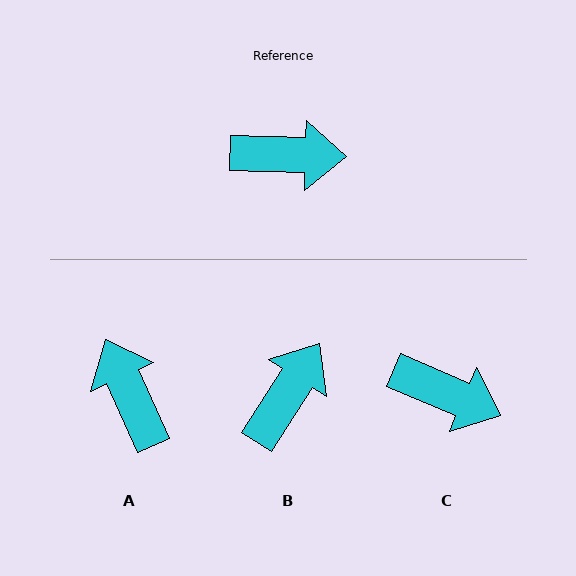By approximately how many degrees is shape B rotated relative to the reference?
Approximately 59 degrees counter-clockwise.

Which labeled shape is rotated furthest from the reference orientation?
A, about 116 degrees away.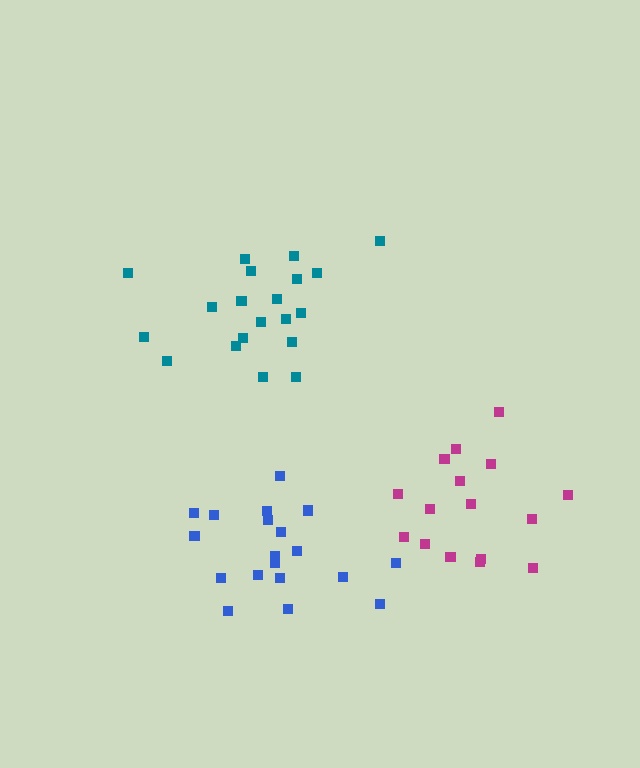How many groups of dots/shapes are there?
There are 3 groups.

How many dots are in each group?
Group 1: 16 dots, Group 2: 19 dots, Group 3: 20 dots (55 total).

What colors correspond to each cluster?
The clusters are colored: magenta, blue, teal.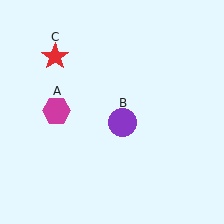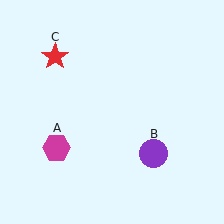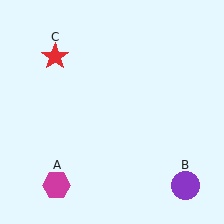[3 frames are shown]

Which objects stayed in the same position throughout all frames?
Red star (object C) remained stationary.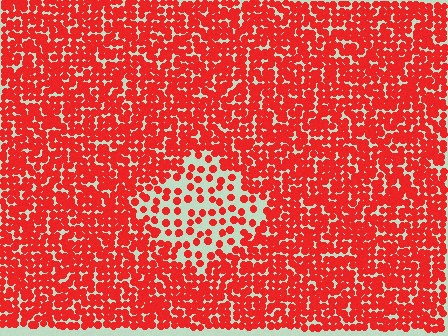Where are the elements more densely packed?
The elements are more densely packed outside the diamond boundary.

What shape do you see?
I see a diamond.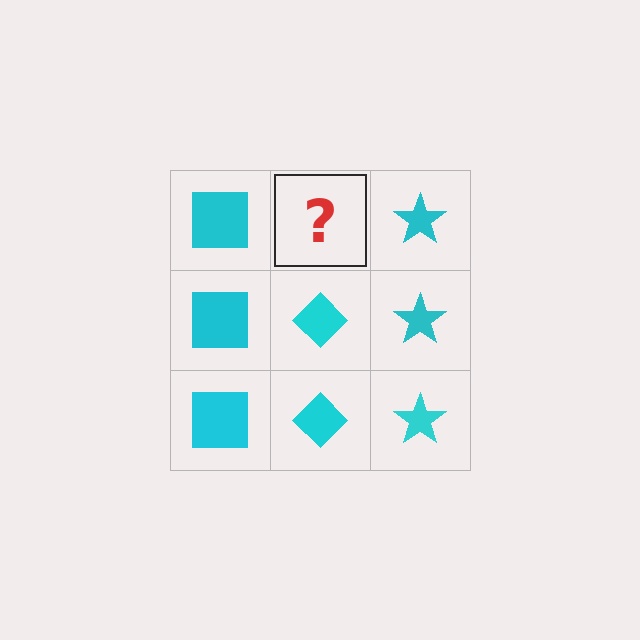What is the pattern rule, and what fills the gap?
The rule is that each column has a consistent shape. The gap should be filled with a cyan diamond.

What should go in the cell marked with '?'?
The missing cell should contain a cyan diamond.